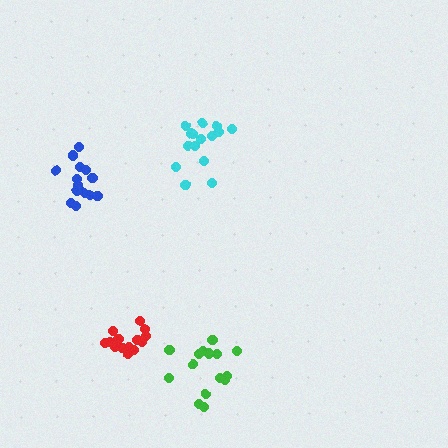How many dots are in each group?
Group 1: 15 dots, Group 2: 15 dots, Group 3: 16 dots, Group 4: 15 dots (61 total).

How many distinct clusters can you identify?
There are 4 distinct clusters.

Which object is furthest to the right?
The green cluster is rightmost.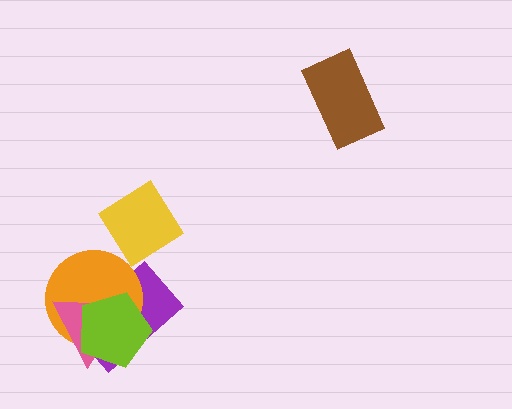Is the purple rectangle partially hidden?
Yes, it is partially covered by another shape.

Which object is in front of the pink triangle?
The lime pentagon is in front of the pink triangle.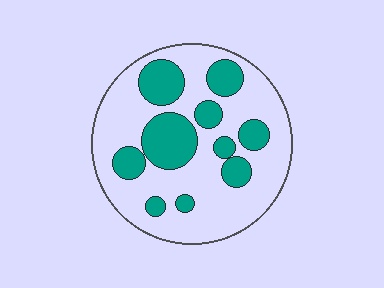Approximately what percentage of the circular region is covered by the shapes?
Approximately 30%.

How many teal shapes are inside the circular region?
10.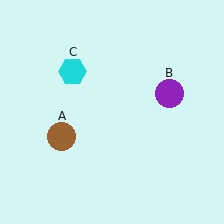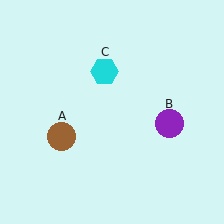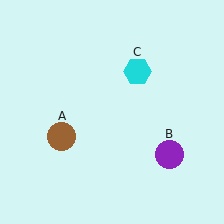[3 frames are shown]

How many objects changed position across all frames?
2 objects changed position: purple circle (object B), cyan hexagon (object C).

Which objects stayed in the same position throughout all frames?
Brown circle (object A) remained stationary.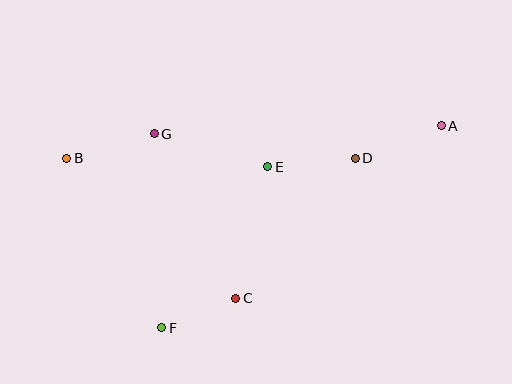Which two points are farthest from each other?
Points A and B are farthest from each other.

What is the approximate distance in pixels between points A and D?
The distance between A and D is approximately 92 pixels.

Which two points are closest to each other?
Points C and F are closest to each other.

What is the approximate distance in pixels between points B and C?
The distance between B and C is approximately 219 pixels.